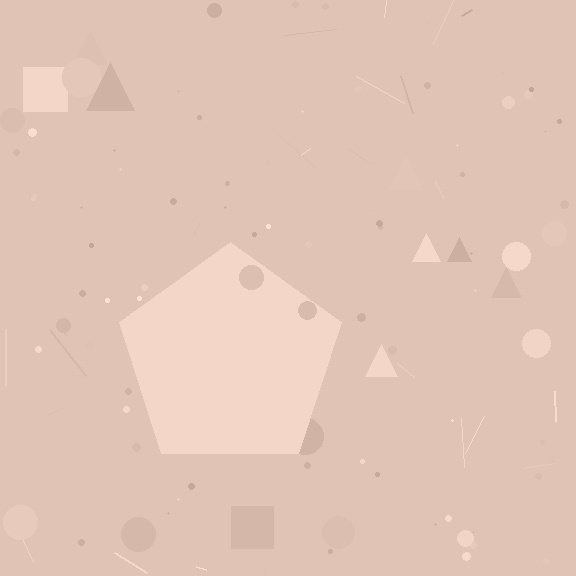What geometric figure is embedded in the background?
A pentagon is embedded in the background.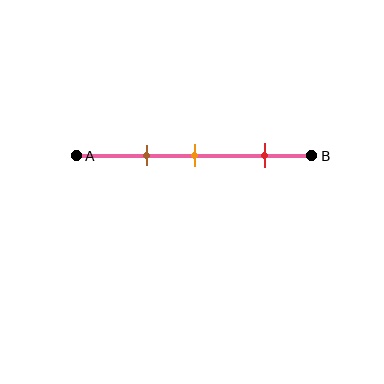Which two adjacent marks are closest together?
The brown and orange marks are the closest adjacent pair.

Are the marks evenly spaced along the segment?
No, the marks are not evenly spaced.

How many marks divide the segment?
There are 3 marks dividing the segment.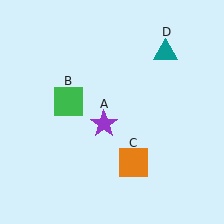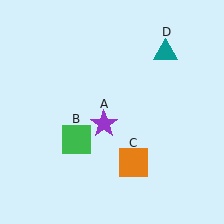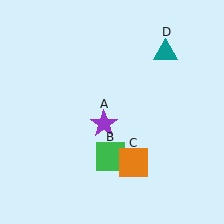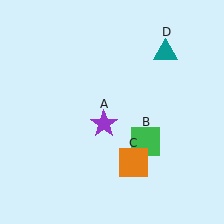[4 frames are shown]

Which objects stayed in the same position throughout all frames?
Purple star (object A) and orange square (object C) and teal triangle (object D) remained stationary.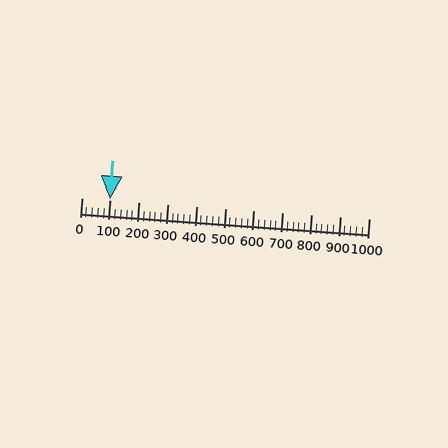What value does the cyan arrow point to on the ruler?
The cyan arrow points to approximately 100.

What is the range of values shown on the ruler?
The ruler shows values from 0 to 1000.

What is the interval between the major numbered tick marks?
The major tick marks are spaced 100 units apart.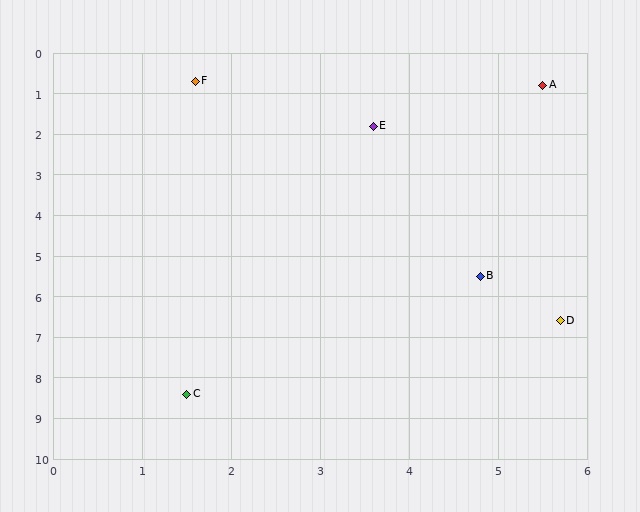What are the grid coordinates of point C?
Point C is at approximately (1.5, 8.4).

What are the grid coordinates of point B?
Point B is at approximately (4.8, 5.5).